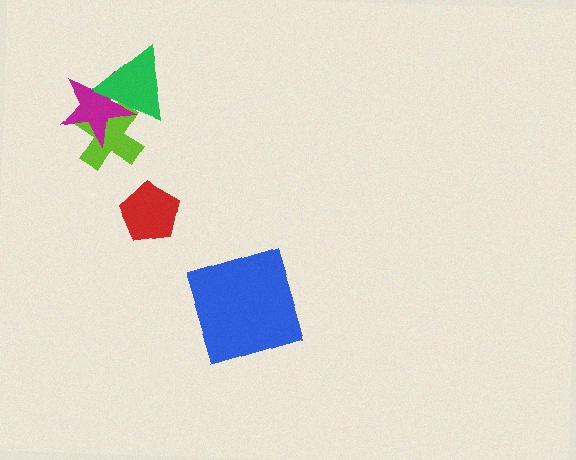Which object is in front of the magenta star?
The green triangle is in front of the magenta star.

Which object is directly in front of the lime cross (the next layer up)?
The magenta star is directly in front of the lime cross.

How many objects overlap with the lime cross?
2 objects overlap with the lime cross.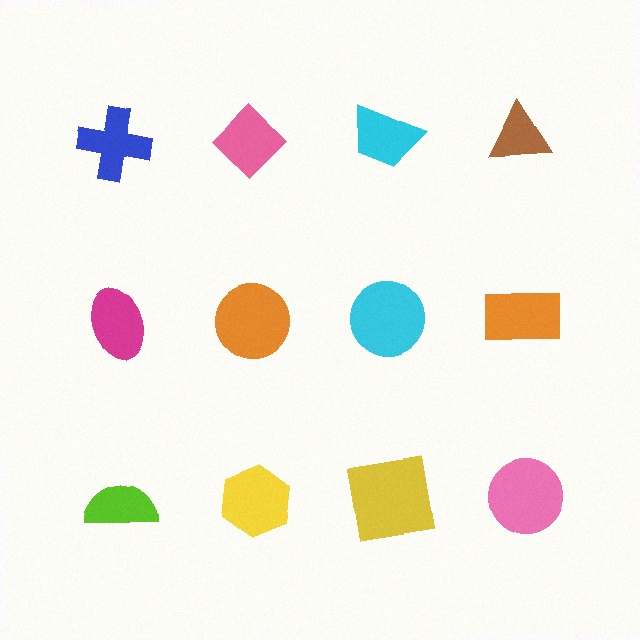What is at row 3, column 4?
A pink circle.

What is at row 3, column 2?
A yellow hexagon.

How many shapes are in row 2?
4 shapes.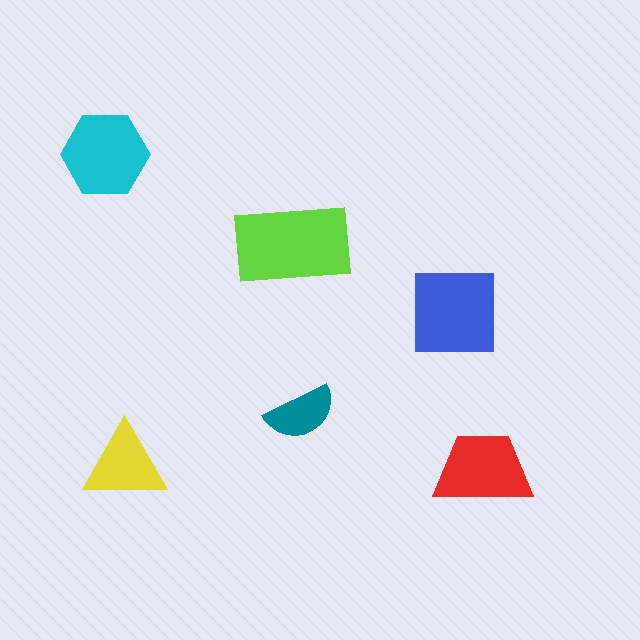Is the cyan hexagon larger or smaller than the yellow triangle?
Larger.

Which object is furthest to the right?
The red trapezoid is rightmost.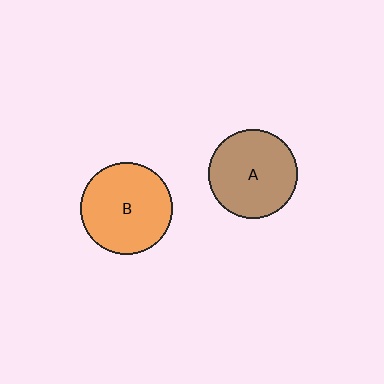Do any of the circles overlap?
No, none of the circles overlap.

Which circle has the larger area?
Circle B (orange).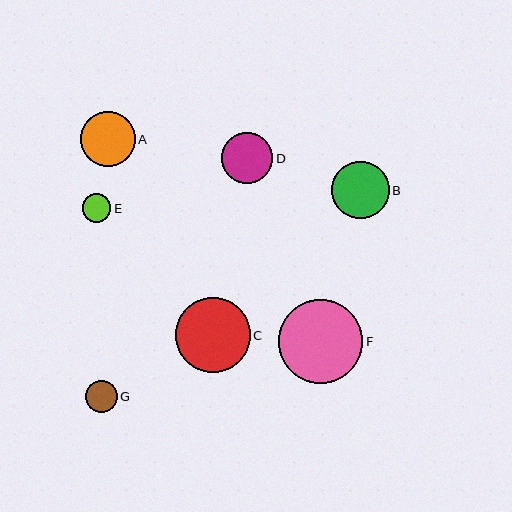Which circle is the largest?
Circle F is the largest with a size of approximately 84 pixels.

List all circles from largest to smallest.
From largest to smallest: F, C, B, A, D, G, E.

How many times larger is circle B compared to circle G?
Circle B is approximately 1.8 times the size of circle G.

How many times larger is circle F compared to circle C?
Circle F is approximately 1.1 times the size of circle C.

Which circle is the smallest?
Circle E is the smallest with a size of approximately 29 pixels.